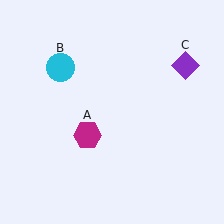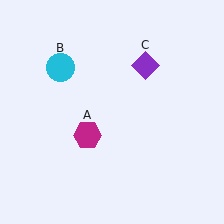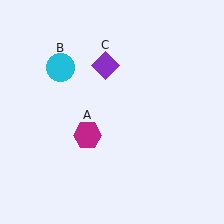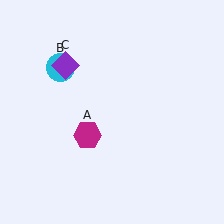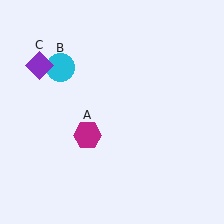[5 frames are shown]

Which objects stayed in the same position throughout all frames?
Magenta hexagon (object A) and cyan circle (object B) remained stationary.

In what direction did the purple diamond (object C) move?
The purple diamond (object C) moved left.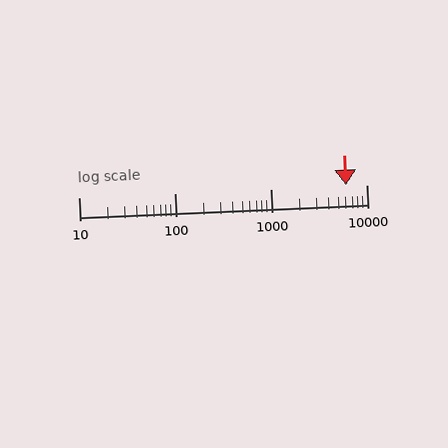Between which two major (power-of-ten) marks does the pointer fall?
The pointer is between 1000 and 10000.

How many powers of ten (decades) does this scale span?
The scale spans 3 decades, from 10 to 10000.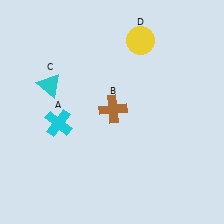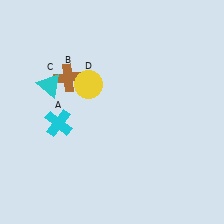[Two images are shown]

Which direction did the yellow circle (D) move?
The yellow circle (D) moved left.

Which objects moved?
The objects that moved are: the brown cross (B), the yellow circle (D).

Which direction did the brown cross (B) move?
The brown cross (B) moved left.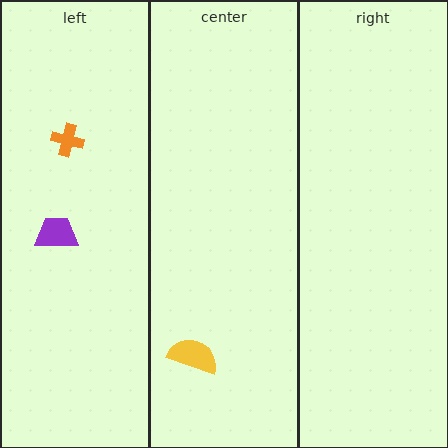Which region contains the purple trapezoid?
The left region.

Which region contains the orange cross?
The left region.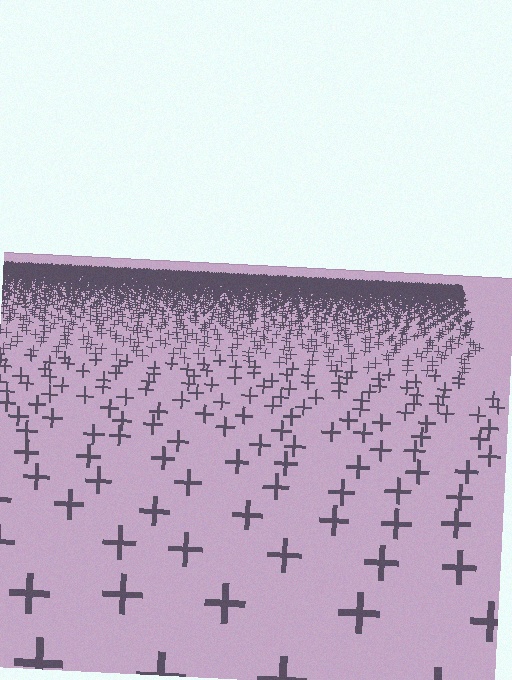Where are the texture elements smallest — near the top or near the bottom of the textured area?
Near the top.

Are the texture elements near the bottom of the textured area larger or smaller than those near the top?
Larger. Near the bottom, elements are closer to the viewer and appear at a bigger on-screen size.